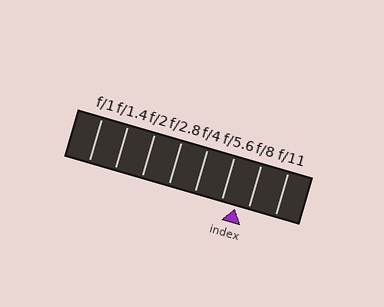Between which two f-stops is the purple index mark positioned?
The index mark is between f/5.6 and f/8.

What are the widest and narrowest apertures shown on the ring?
The widest aperture shown is f/1 and the narrowest is f/11.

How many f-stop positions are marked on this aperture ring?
There are 8 f-stop positions marked.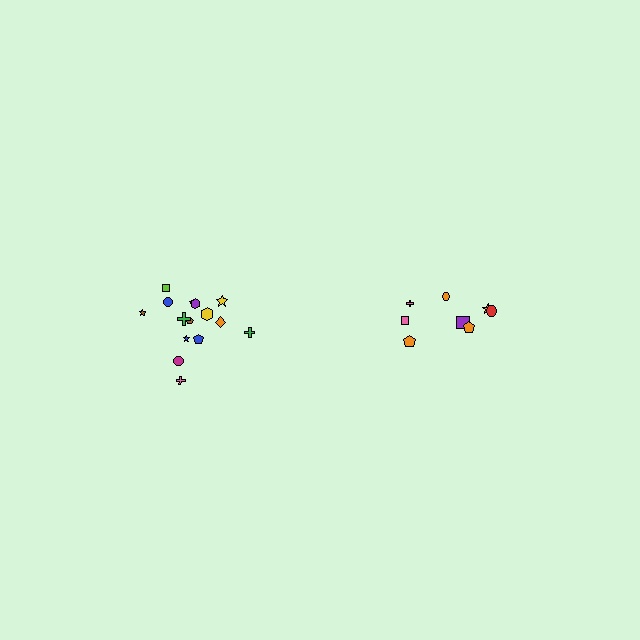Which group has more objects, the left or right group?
The left group.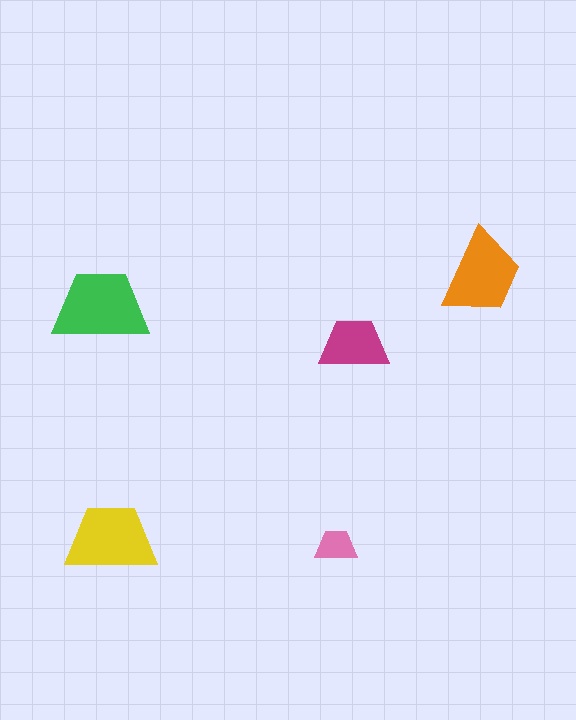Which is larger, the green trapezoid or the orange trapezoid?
The green one.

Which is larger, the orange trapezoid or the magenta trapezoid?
The orange one.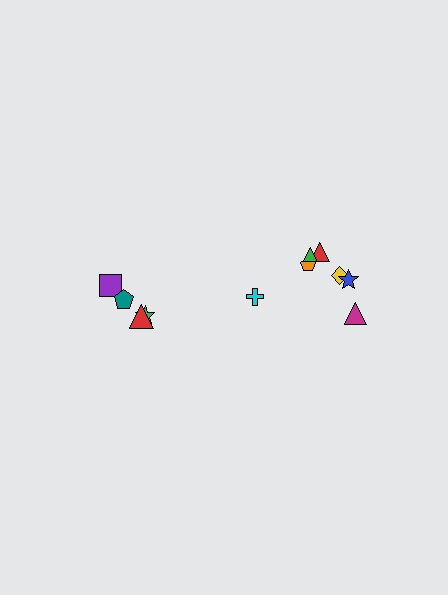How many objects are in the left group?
There are 4 objects.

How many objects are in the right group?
There are 7 objects.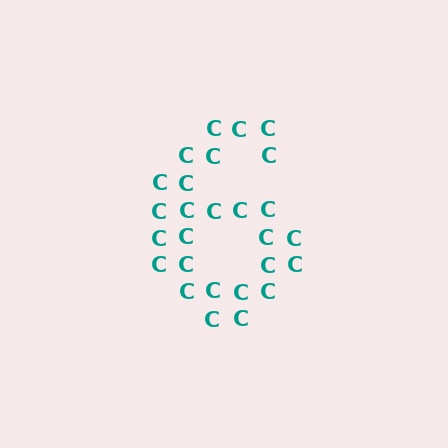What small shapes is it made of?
It is made of small letter C's.